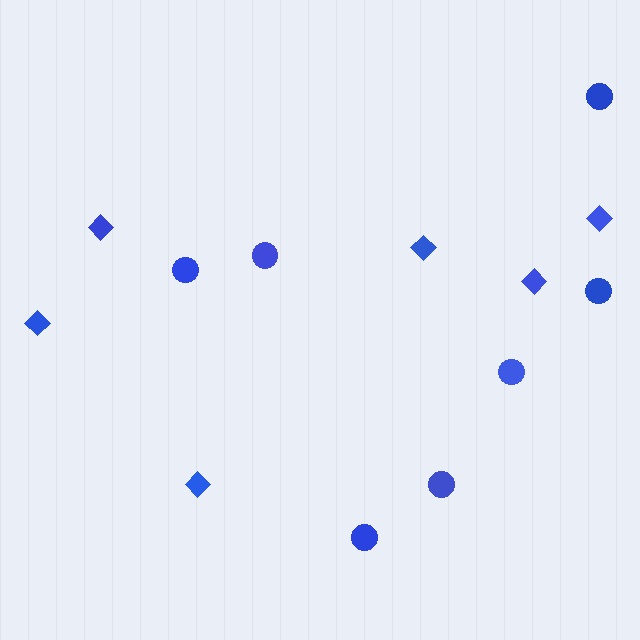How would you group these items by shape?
There are 2 groups: one group of circles (7) and one group of diamonds (6).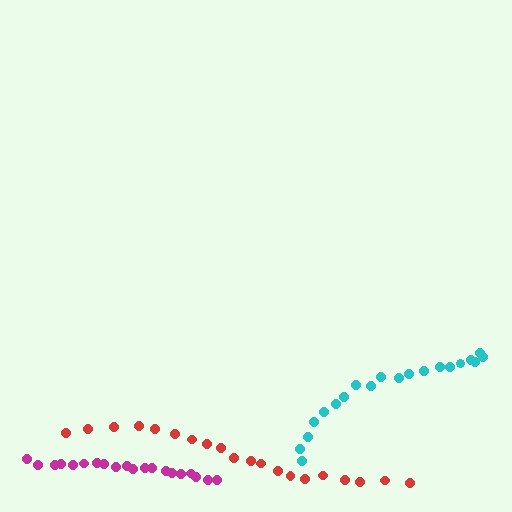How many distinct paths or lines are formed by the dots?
There are 3 distinct paths.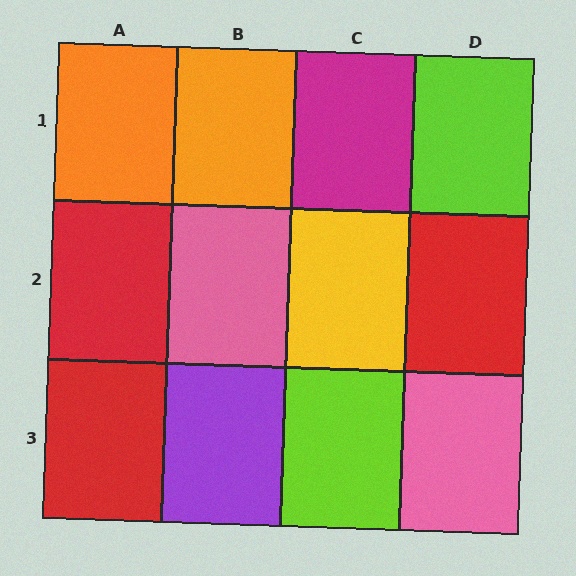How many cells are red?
3 cells are red.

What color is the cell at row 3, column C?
Lime.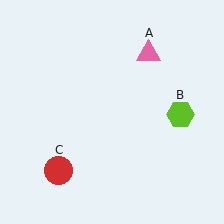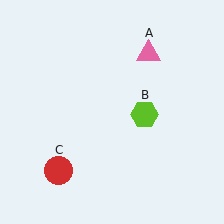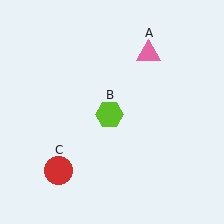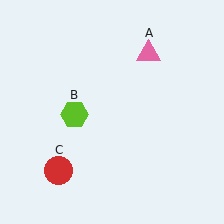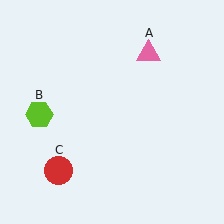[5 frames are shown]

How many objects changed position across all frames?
1 object changed position: lime hexagon (object B).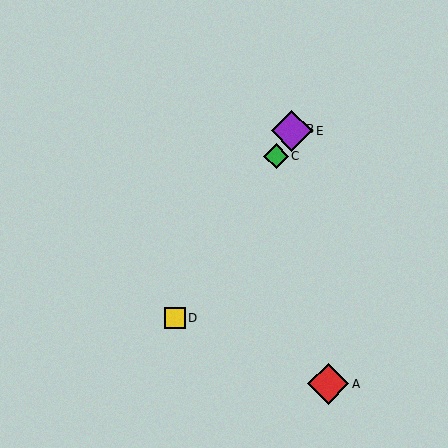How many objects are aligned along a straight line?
4 objects (B, C, D, E) are aligned along a straight line.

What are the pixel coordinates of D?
Object D is at (175, 318).